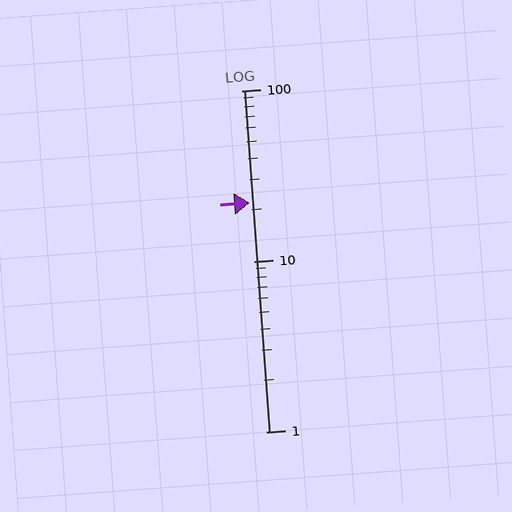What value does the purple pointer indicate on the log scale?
The pointer indicates approximately 22.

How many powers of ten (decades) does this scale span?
The scale spans 2 decades, from 1 to 100.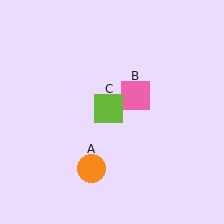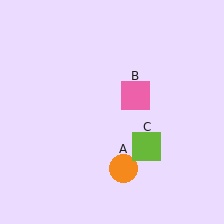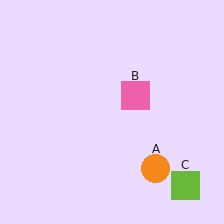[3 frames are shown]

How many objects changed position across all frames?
2 objects changed position: orange circle (object A), lime square (object C).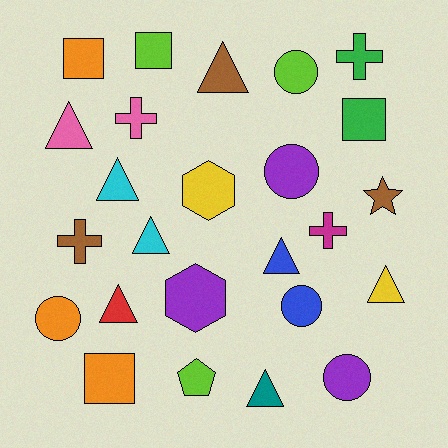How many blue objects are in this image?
There are 2 blue objects.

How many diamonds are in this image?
There are no diamonds.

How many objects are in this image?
There are 25 objects.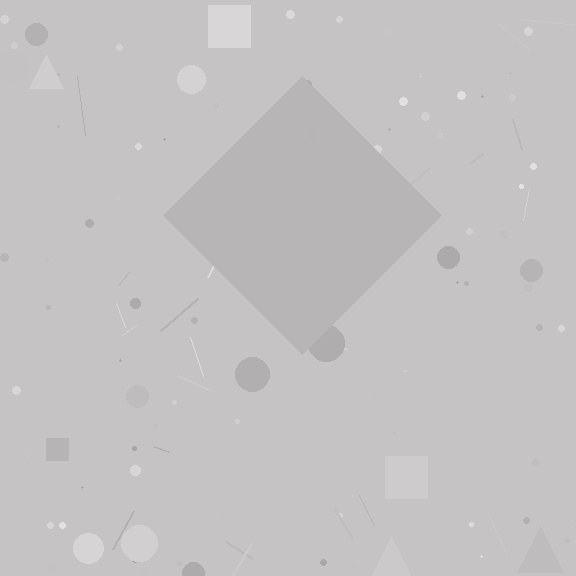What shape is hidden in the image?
A diamond is hidden in the image.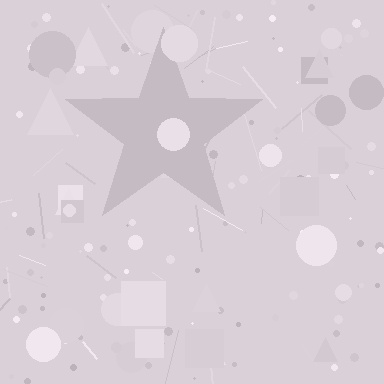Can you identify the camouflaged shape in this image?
The camouflaged shape is a star.